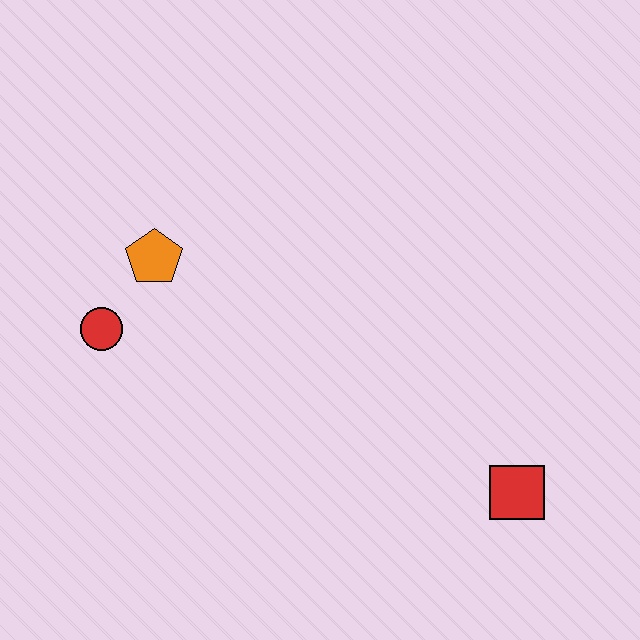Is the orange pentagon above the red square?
Yes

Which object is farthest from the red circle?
The red square is farthest from the red circle.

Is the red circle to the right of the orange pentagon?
No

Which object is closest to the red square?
The orange pentagon is closest to the red square.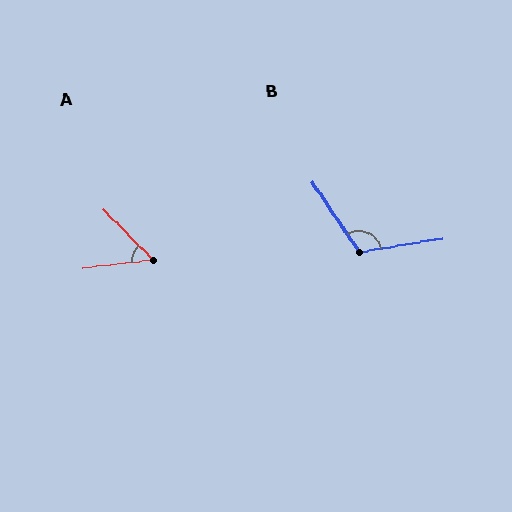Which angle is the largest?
B, at approximately 114 degrees.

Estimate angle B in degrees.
Approximately 114 degrees.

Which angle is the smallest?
A, at approximately 52 degrees.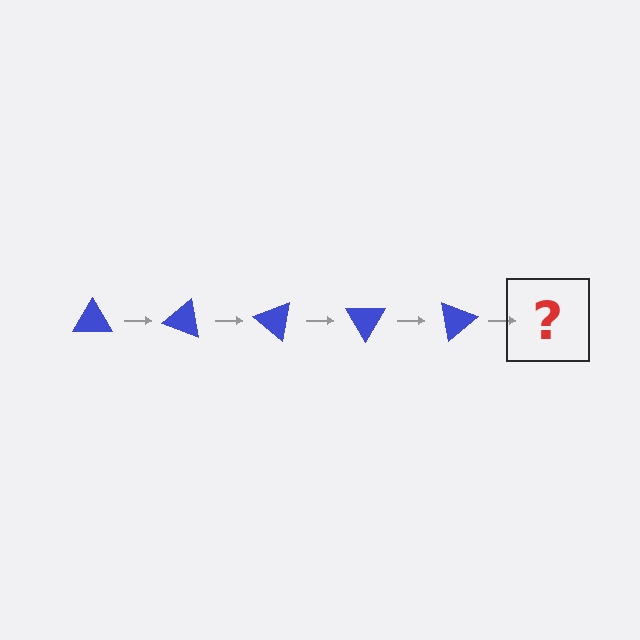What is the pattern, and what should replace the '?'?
The pattern is that the triangle rotates 20 degrees each step. The '?' should be a blue triangle rotated 100 degrees.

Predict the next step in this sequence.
The next step is a blue triangle rotated 100 degrees.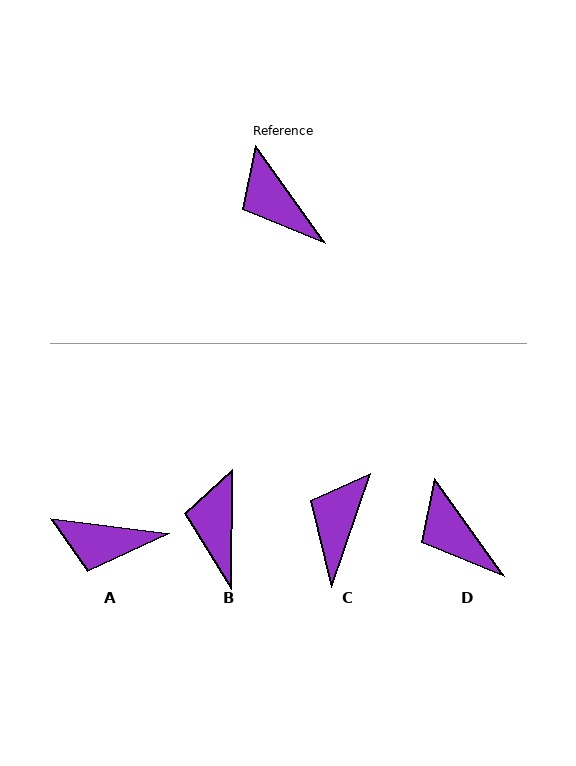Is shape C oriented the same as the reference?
No, it is off by about 54 degrees.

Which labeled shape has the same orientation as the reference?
D.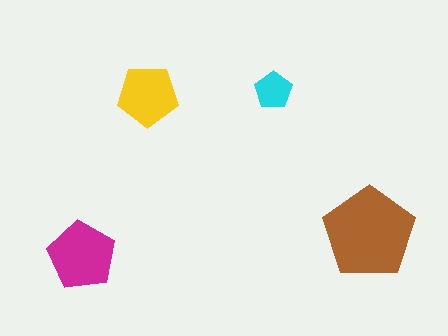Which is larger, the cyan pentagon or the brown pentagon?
The brown one.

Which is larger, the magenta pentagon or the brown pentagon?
The brown one.